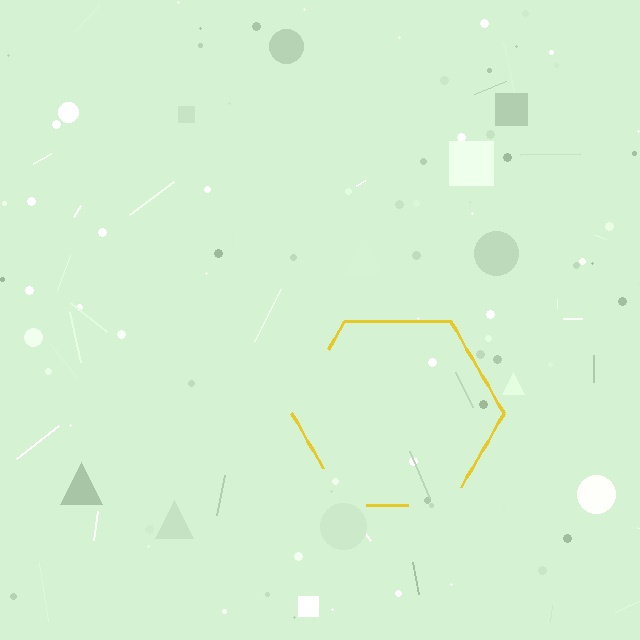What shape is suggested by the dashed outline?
The dashed outline suggests a hexagon.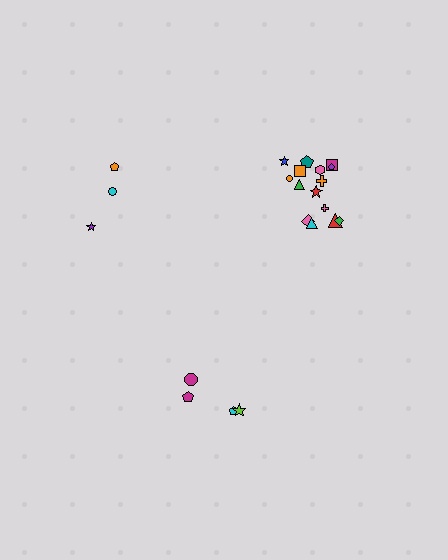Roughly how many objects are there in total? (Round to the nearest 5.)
Roughly 20 objects in total.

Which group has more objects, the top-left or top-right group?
The top-right group.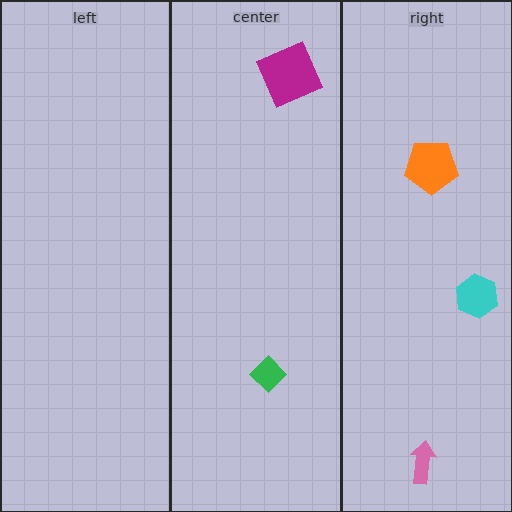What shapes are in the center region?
The magenta square, the green diamond.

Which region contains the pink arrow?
The right region.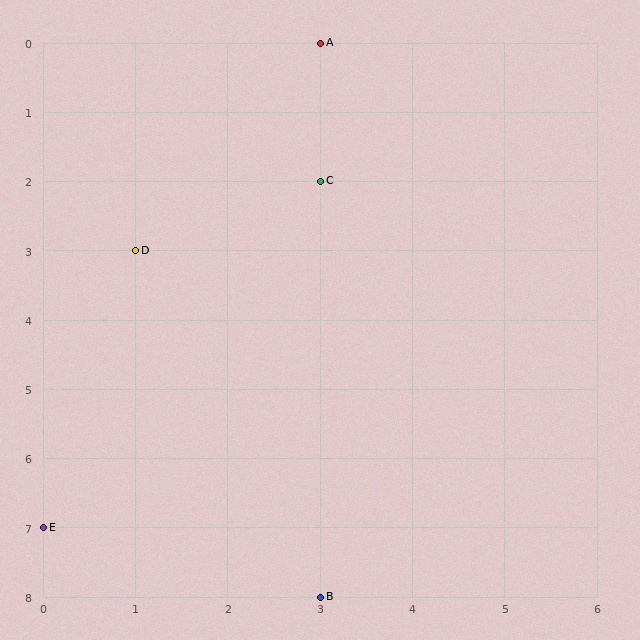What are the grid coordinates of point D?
Point D is at grid coordinates (1, 3).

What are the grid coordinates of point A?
Point A is at grid coordinates (3, 0).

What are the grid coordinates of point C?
Point C is at grid coordinates (3, 2).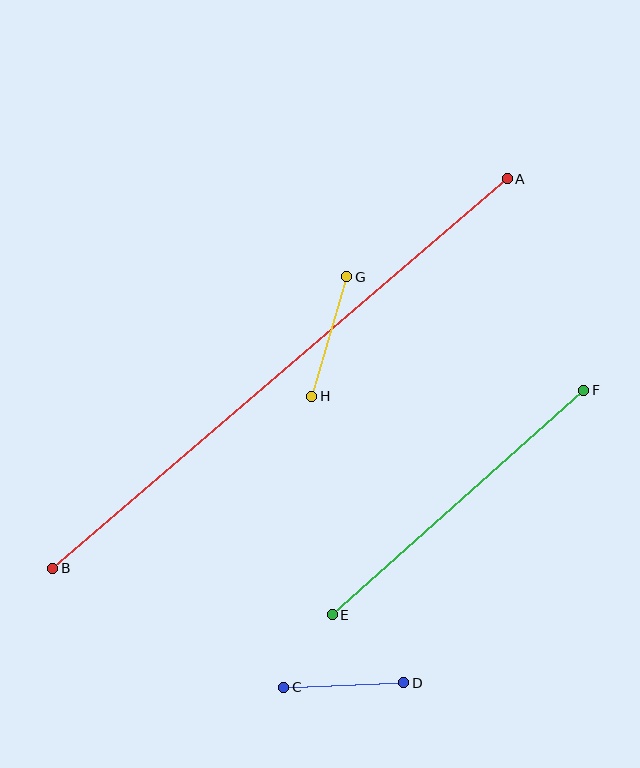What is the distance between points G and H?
The distance is approximately 125 pixels.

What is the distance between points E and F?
The distance is approximately 337 pixels.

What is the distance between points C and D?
The distance is approximately 120 pixels.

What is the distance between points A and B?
The distance is approximately 599 pixels.